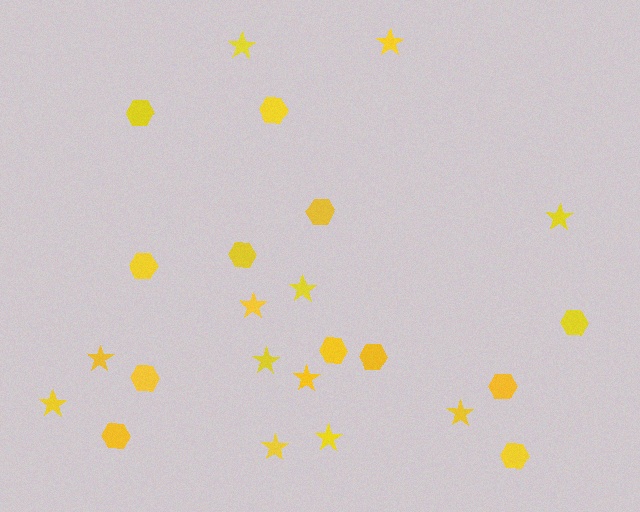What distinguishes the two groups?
There are 2 groups: one group of hexagons (12) and one group of stars (12).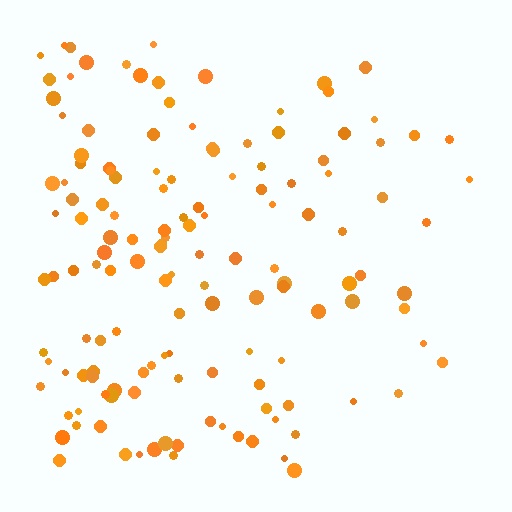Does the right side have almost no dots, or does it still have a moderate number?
Still a moderate number, just noticeably fewer than the left.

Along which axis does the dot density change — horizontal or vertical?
Horizontal.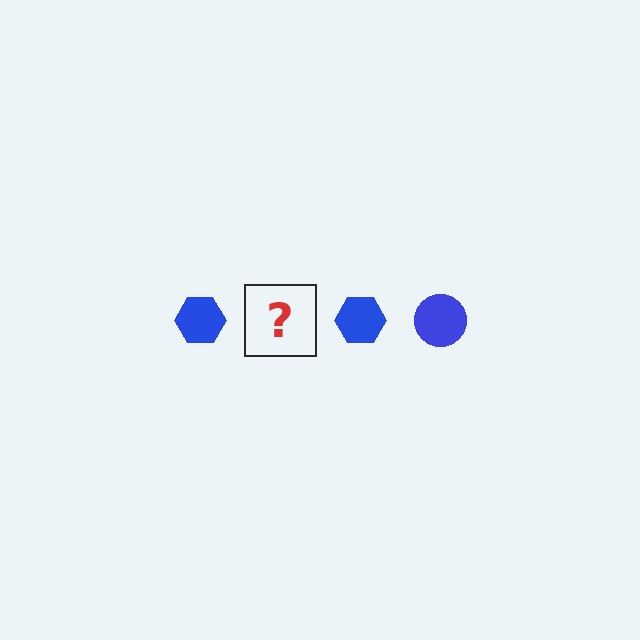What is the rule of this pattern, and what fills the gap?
The rule is that the pattern cycles through hexagon, circle shapes in blue. The gap should be filled with a blue circle.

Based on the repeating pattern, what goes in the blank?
The blank should be a blue circle.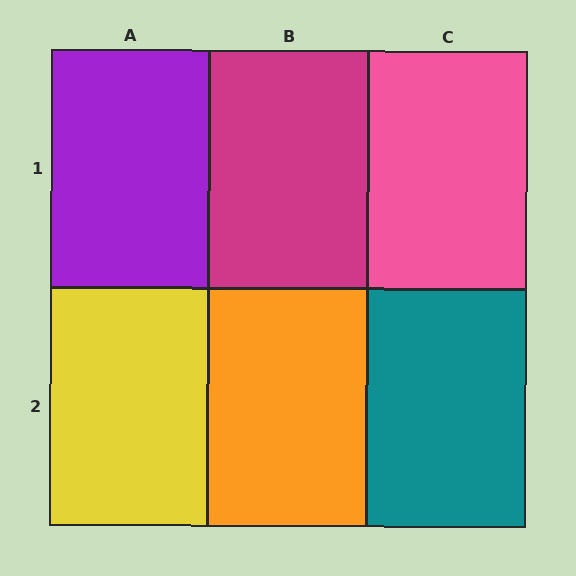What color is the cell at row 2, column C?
Teal.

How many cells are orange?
1 cell is orange.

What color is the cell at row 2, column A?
Yellow.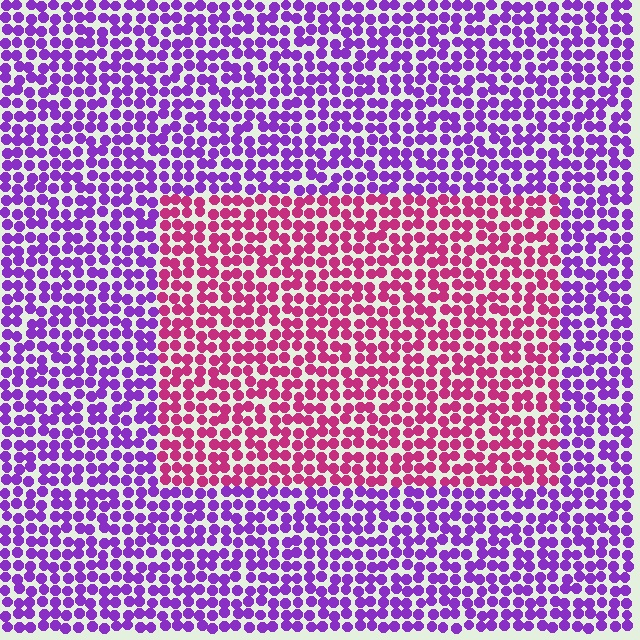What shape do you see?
I see a rectangle.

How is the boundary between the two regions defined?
The boundary is defined purely by a slight shift in hue (about 52 degrees). Spacing, size, and orientation are identical on both sides.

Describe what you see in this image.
The image is filled with small purple elements in a uniform arrangement. A rectangle-shaped region is visible where the elements are tinted to a slightly different hue, forming a subtle color boundary.